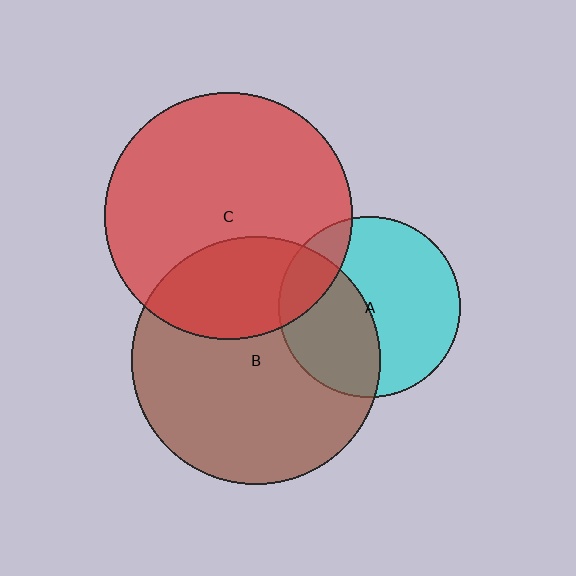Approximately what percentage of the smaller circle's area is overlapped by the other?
Approximately 40%.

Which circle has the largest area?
Circle B (brown).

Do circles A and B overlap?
Yes.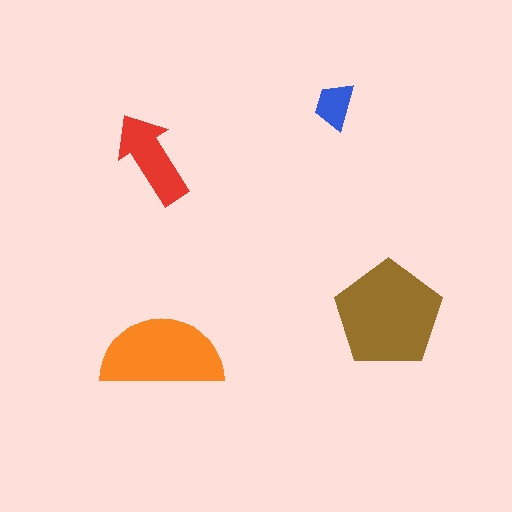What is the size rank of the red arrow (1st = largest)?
3rd.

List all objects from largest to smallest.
The brown pentagon, the orange semicircle, the red arrow, the blue trapezoid.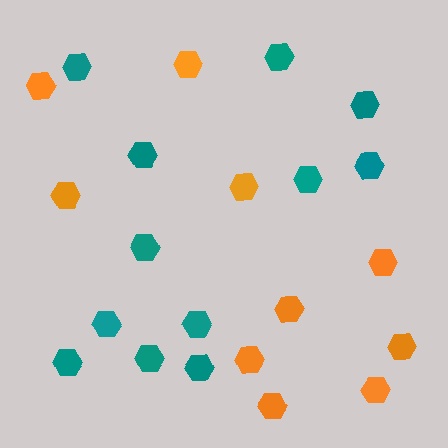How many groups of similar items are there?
There are 2 groups: one group of orange hexagons (10) and one group of teal hexagons (12).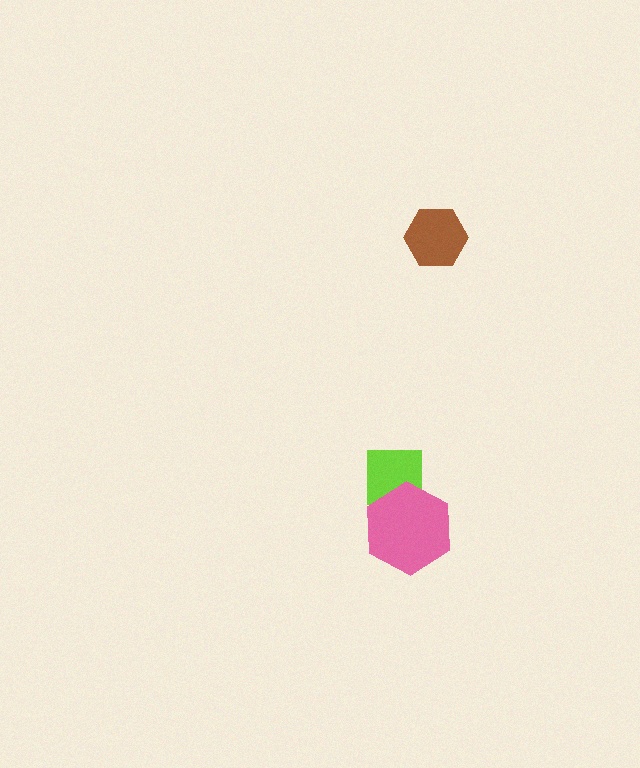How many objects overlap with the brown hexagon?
0 objects overlap with the brown hexagon.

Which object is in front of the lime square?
The pink hexagon is in front of the lime square.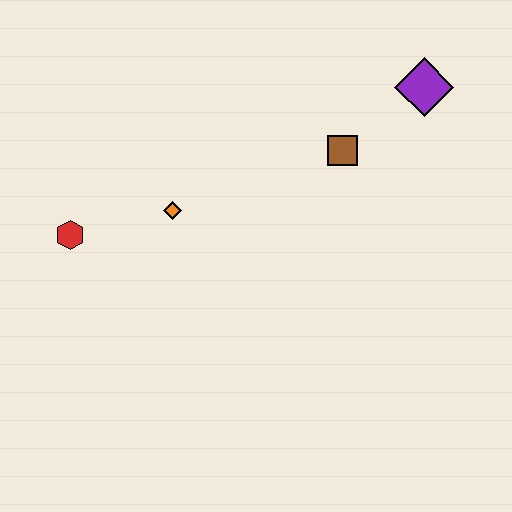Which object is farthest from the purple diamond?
The red hexagon is farthest from the purple diamond.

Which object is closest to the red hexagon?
The orange diamond is closest to the red hexagon.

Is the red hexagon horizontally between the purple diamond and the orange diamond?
No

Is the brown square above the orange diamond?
Yes